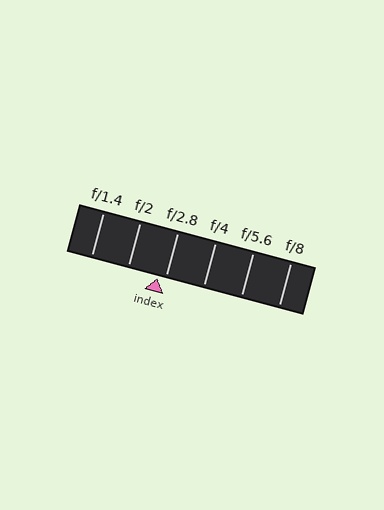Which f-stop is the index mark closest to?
The index mark is closest to f/2.8.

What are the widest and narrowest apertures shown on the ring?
The widest aperture shown is f/1.4 and the narrowest is f/8.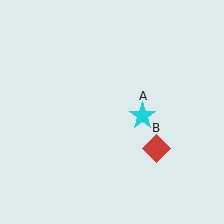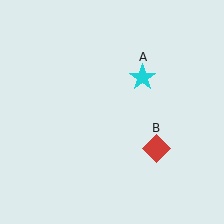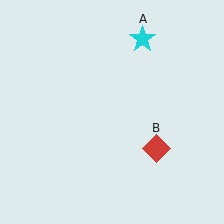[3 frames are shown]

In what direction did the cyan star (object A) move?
The cyan star (object A) moved up.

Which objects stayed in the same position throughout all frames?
Red diamond (object B) remained stationary.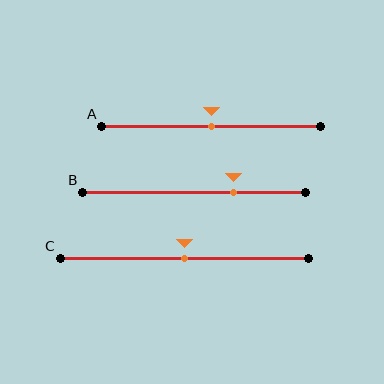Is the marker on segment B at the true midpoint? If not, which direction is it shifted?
No, the marker on segment B is shifted to the right by about 18% of the segment length.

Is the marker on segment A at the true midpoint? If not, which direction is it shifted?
Yes, the marker on segment A is at the true midpoint.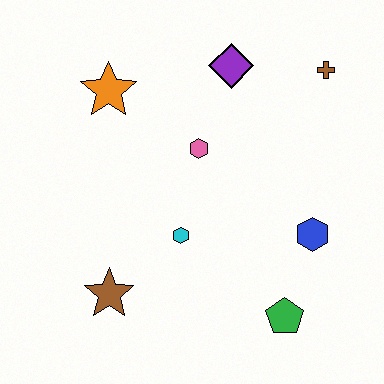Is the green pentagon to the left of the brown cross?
Yes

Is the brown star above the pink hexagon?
No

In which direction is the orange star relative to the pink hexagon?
The orange star is to the left of the pink hexagon.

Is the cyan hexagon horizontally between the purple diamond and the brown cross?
No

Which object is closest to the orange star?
The pink hexagon is closest to the orange star.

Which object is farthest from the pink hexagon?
The green pentagon is farthest from the pink hexagon.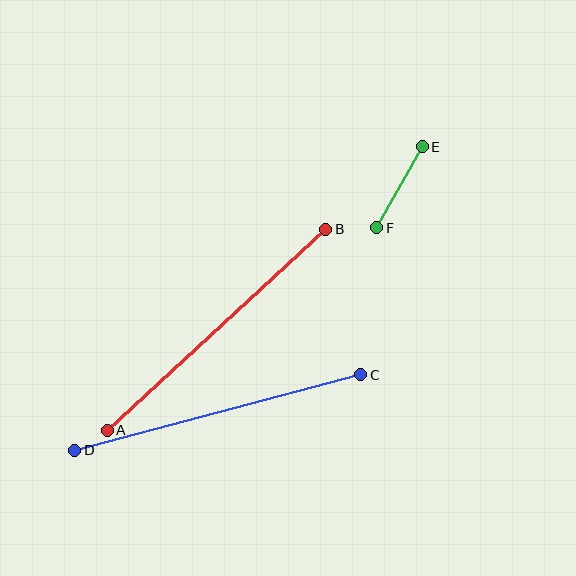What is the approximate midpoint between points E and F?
The midpoint is at approximately (400, 187) pixels.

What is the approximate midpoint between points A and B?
The midpoint is at approximately (217, 330) pixels.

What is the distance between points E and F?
The distance is approximately 93 pixels.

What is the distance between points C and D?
The distance is approximately 296 pixels.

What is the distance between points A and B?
The distance is approximately 297 pixels.